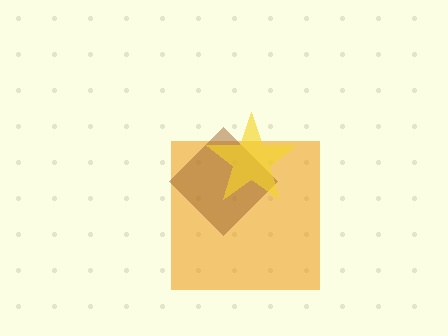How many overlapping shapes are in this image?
There are 3 overlapping shapes in the image.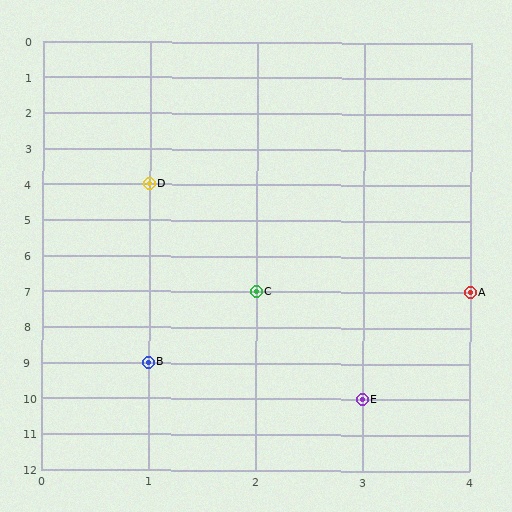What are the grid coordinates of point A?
Point A is at grid coordinates (4, 7).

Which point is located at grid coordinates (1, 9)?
Point B is at (1, 9).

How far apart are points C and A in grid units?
Points C and A are 2 columns apart.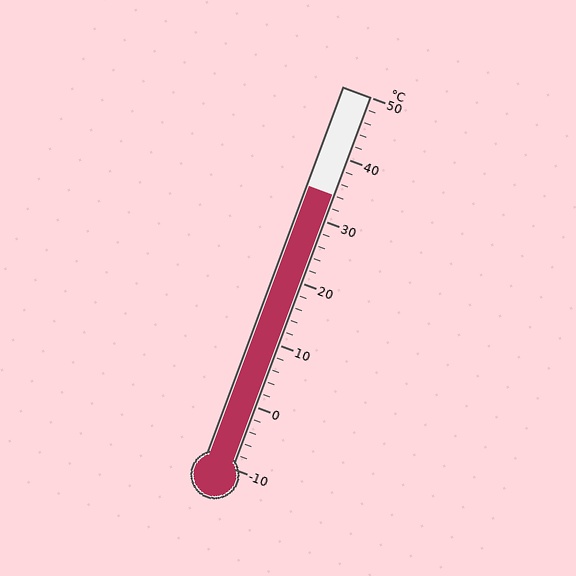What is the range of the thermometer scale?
The thermometer scale ranges from -10°C to 50°C.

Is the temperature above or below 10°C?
The temperature is above 10°C.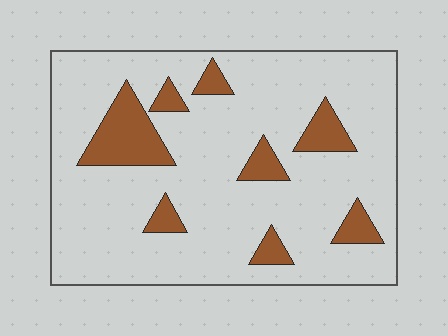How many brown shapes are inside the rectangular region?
8.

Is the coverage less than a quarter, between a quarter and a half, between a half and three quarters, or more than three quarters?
Less than a quarter.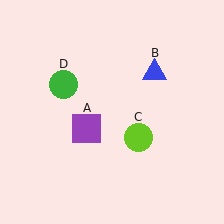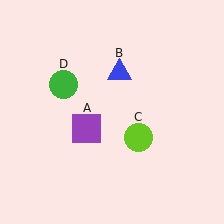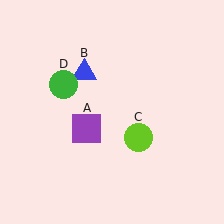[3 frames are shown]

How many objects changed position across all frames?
1 object changed position: blue triangle (object B).